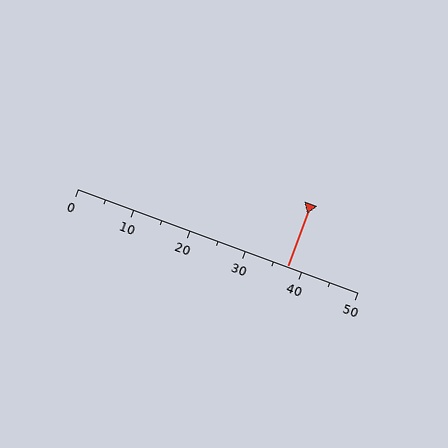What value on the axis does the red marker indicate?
The marker indicates approximately 37.5.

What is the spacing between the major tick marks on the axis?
The major ticks are spaced 10 apart.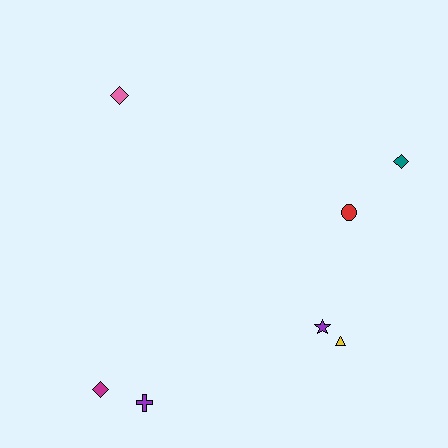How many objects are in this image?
There are 7 objects.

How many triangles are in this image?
There is 1 triangle.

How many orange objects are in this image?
There are no orange objects.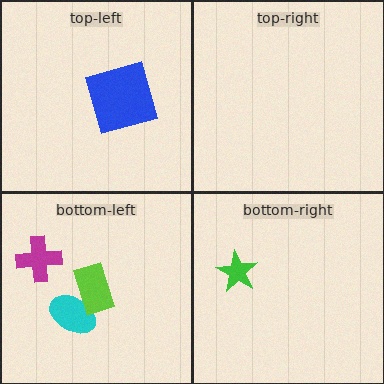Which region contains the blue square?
The top-left region.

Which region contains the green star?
The bottom-right region.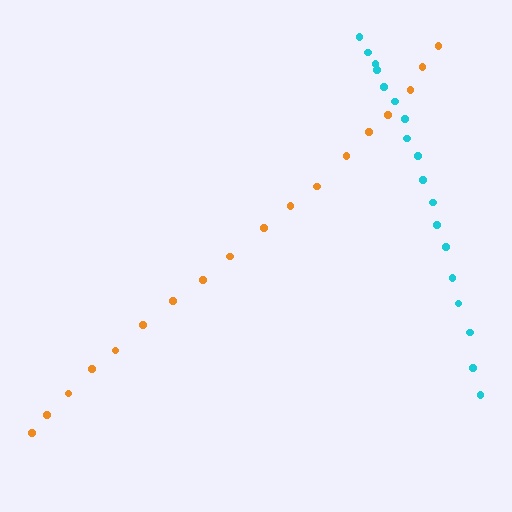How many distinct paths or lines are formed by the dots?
There are 2 distinct paths.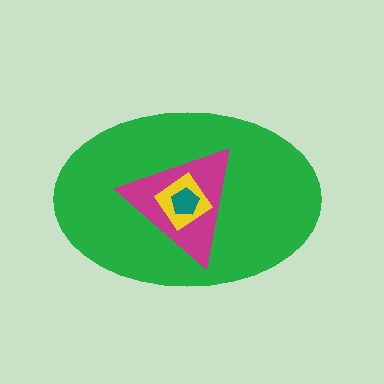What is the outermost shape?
The green ellipse.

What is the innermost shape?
The teal pentagon.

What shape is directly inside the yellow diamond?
The teal pentagon.